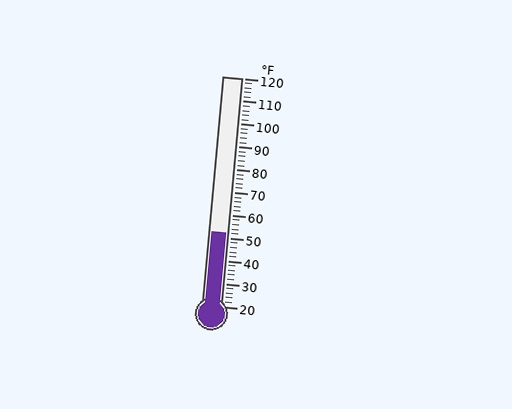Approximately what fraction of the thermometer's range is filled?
The thermometer is filled to approximately 30% of its range.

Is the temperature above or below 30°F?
The temperature is above 30°F.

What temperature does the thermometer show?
The thermometer shows approximately 52°F.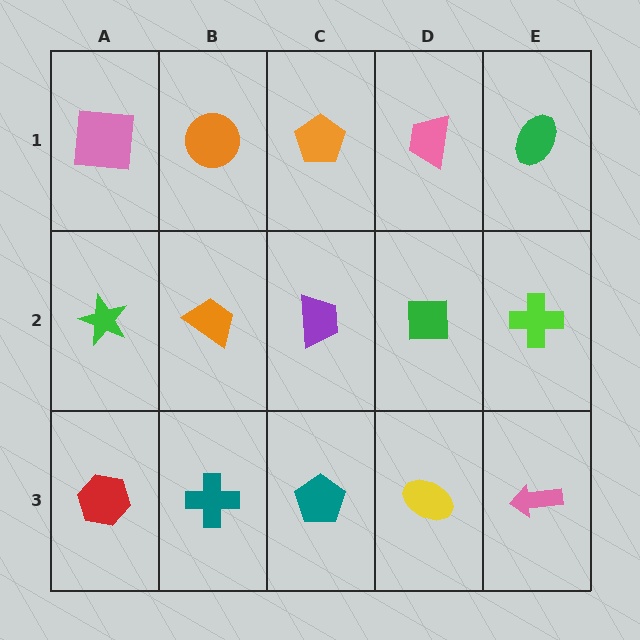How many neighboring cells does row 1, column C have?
3.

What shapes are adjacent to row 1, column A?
A green star (row 2, column A), an orange circle (row 1, column B).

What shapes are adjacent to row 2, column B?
An orange circle (row 1, column B), a teal cross (row 3, column B), a green star (row 2, column A), a purple trapezoid (row 2, column C).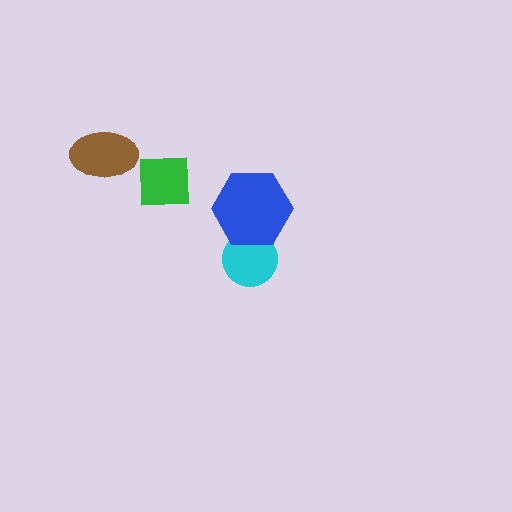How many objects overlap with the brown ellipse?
0 objects overlap with the brown ellipse.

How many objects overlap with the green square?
0 objects overlap with the green square.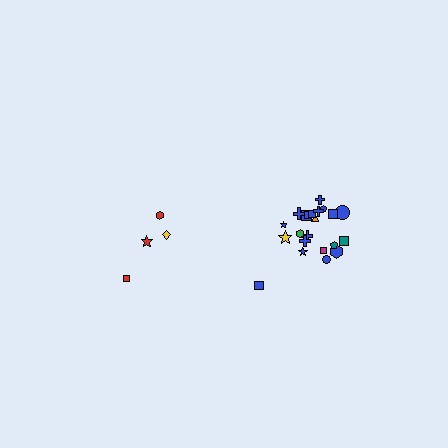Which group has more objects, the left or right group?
The right group.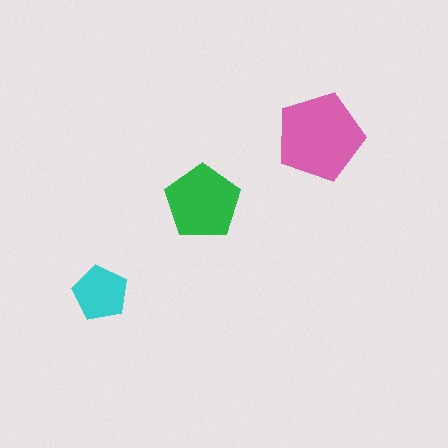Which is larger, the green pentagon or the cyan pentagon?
The green one.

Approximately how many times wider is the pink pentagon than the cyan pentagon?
About 1.5 times wider.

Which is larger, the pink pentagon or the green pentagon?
The pink one.